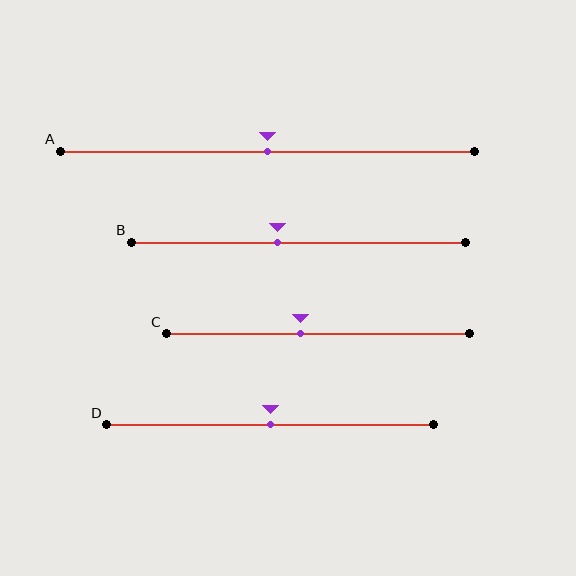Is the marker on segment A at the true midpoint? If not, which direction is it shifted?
Yes, the marker on segment A is at the true midpoint.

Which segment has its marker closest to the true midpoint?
Segment A has its marker closest to the true midpoint.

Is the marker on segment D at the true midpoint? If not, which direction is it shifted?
Yes, the marker on segment D is at the true midpoint.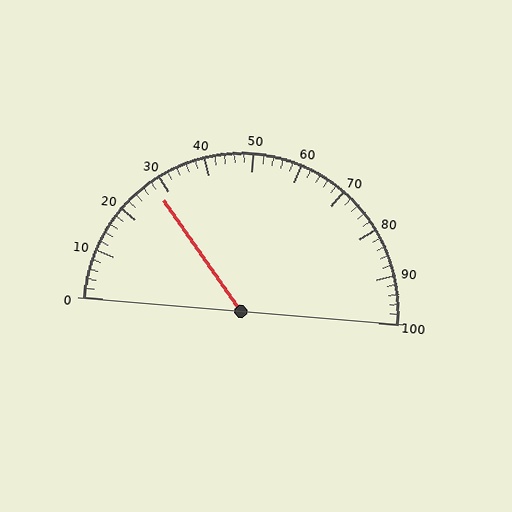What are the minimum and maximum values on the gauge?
The gauge ranges from 0 to 100.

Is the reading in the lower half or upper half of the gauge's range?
The reading is in the lower half of the range (0 to 100).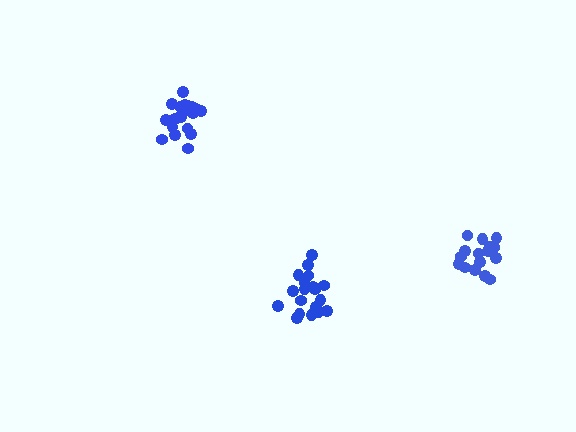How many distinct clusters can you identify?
There are 3 distinct clusters.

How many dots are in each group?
Group 1: 19 dots, Group 2: 16 dots, Group 3: 19 dots (54 total).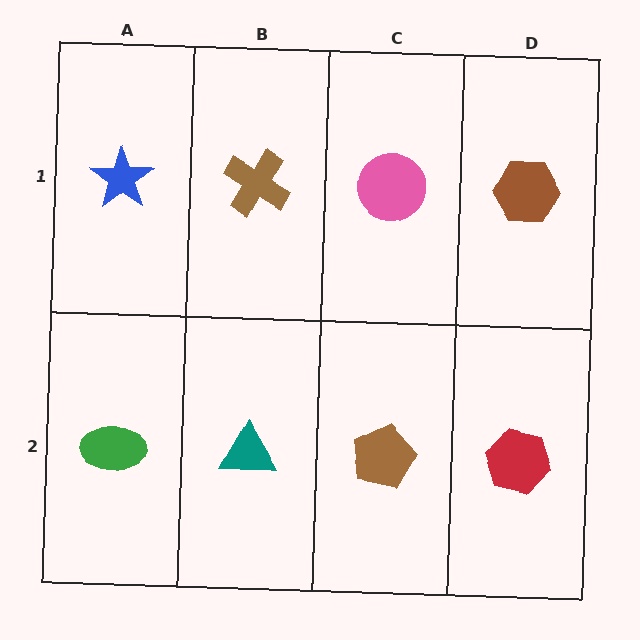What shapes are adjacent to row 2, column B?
A brown cross (row 1, column B), a green ellipse (row 2, column A), a brown pentagon (row 2, column C).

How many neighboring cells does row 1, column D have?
2.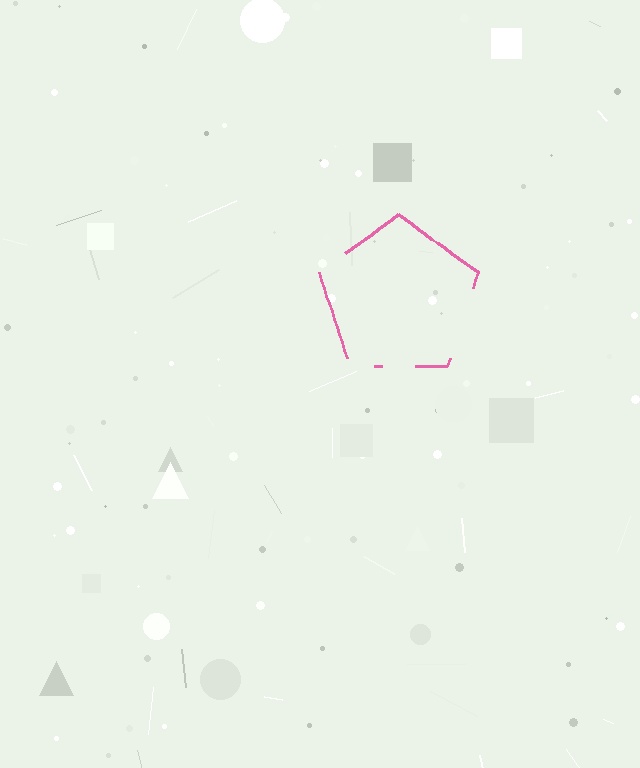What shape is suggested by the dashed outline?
The dashed outline suggests a pentagon.